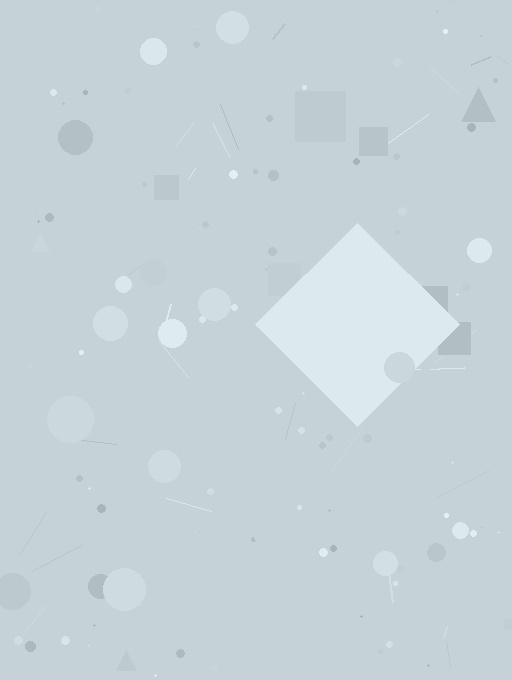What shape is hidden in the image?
A diamond is hidden in the image.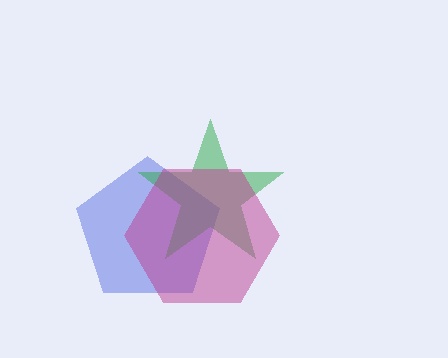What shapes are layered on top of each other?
The layered shapes are: a blue pentagon, a green star, a magenta hexagon.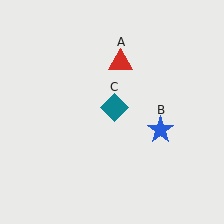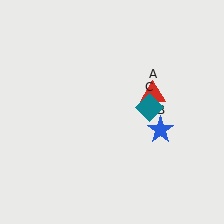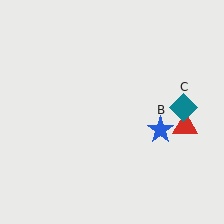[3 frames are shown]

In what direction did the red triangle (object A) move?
The red triangle (object A) moved down and to the right.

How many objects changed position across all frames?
2 objects changed position: red triangle (object A), teal diamond (object C).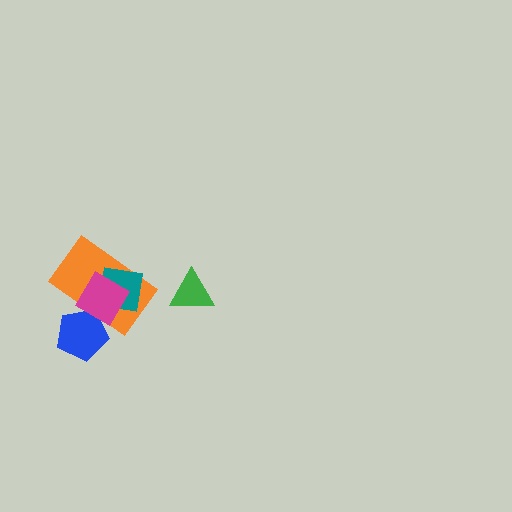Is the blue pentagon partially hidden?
Yes, it is partially covered by another shape.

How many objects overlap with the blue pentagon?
2 objects overlap with the blue pentagon.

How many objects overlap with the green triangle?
0 objects overlap with the green triangle.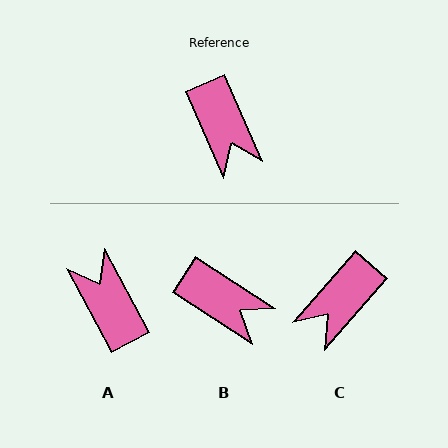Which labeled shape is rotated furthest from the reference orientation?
A, about 176 degrees away.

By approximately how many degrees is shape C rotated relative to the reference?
Approximately 65 degrees clockwise.